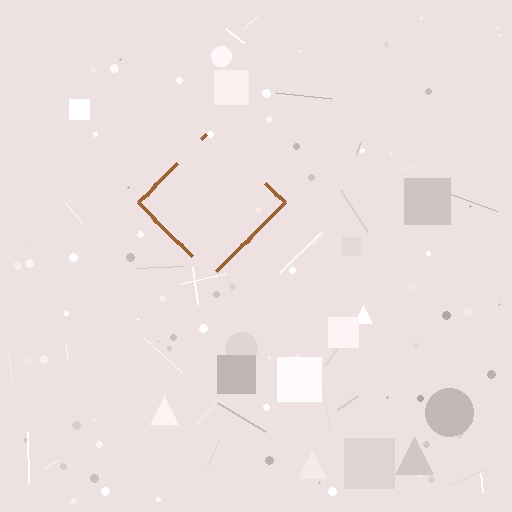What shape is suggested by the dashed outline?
The dashed outline suggests a diamond.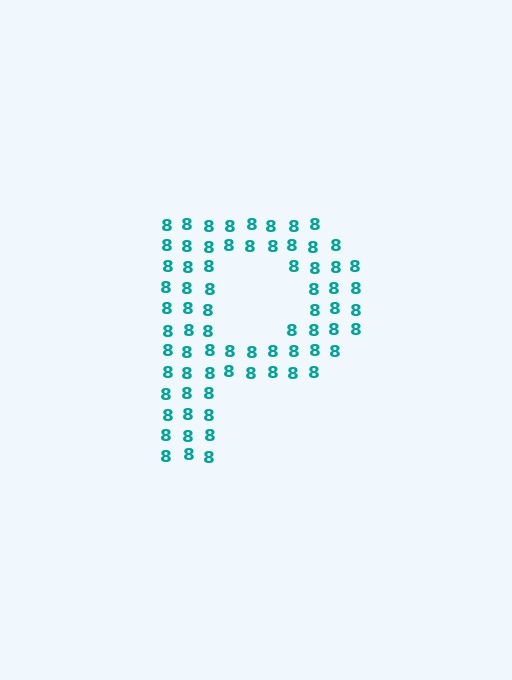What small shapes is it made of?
It is made of small digit 8's.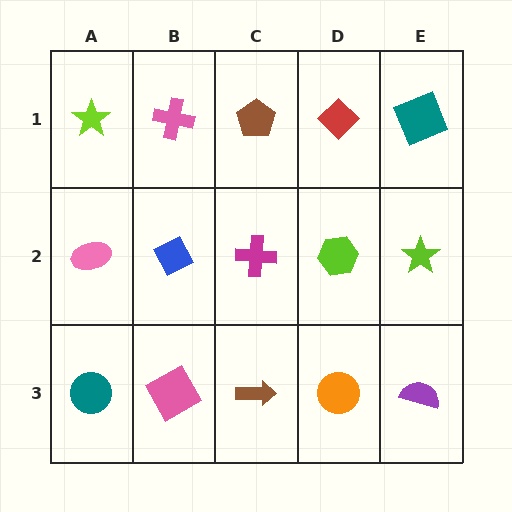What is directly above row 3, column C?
A magenta cross.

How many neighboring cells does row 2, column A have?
3.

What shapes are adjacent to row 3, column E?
A lime star (row 2, column E), an orange circle (row 3, column D).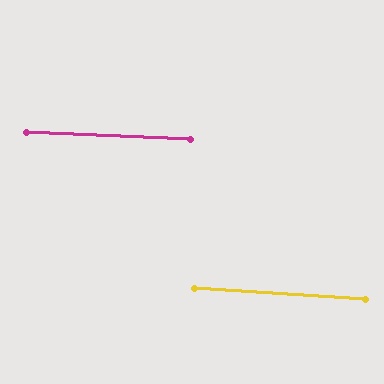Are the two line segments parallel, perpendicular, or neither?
Parallel — their directions differ by only 1.4°.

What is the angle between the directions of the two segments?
Approximately 1 degree.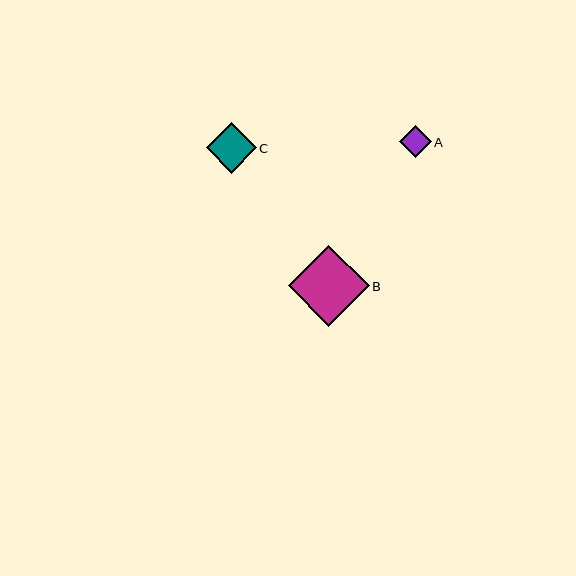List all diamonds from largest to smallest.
From largest to smallest: B, C, A.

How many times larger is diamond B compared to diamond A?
Diamond B is approximately 2.5 times the size of diamond A.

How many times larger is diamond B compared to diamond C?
Diamond B is approximately 1.6 times the size of diamond C.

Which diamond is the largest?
Diamond B is the largest with a size of approximately 81 pixels.